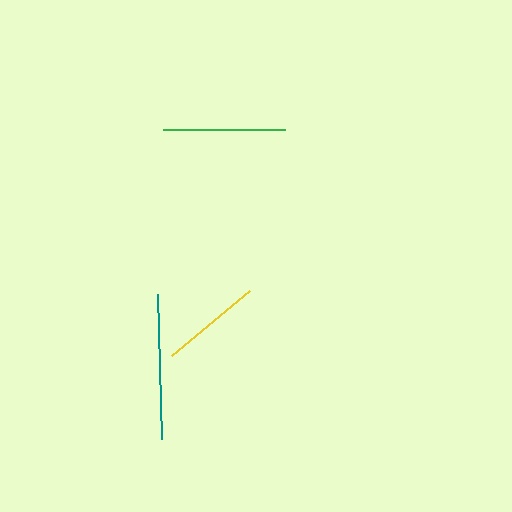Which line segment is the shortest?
The yellow line is the shortest at approximately 102 pixels.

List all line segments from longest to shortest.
From longest to shortest: teal, green, yellow.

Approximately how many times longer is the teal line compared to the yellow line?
The teal line is approximately 1.4 times the length of the yellow line.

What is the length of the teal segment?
The teal segment is approximately 145 pixels long.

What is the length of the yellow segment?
The yellow segment is approximately 102 pixels long.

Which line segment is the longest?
The teal line is the longest at approximately 145 pixels.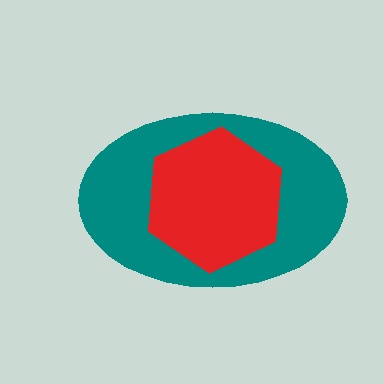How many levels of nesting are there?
2.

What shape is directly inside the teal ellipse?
The red hexagon.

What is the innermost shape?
The red hexagon.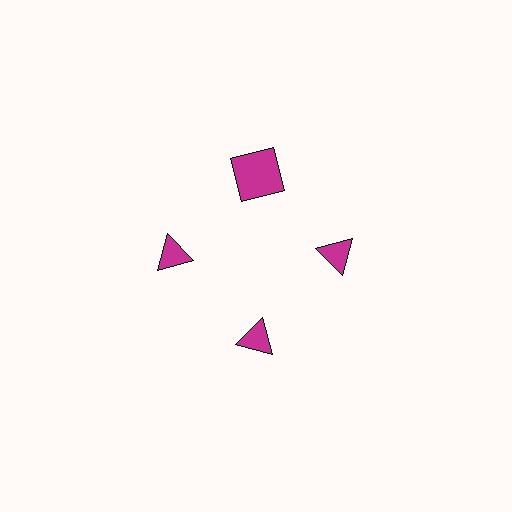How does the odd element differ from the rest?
It has a different shape: square instead of triangle.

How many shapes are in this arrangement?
There are 4 shapes arranged in a ring pattern.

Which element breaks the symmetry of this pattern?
The magenta square at roughly the 12 o'clock position breaks the symmetry. All other shapes are magenta triangles.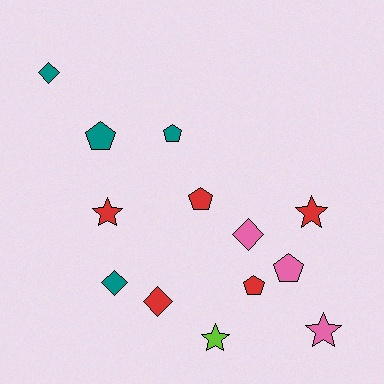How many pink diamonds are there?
There is 1 pink diamond.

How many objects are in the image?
There are 13 objects.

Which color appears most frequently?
Red, with 5 objects.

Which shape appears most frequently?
Pentagon, with 5 objects.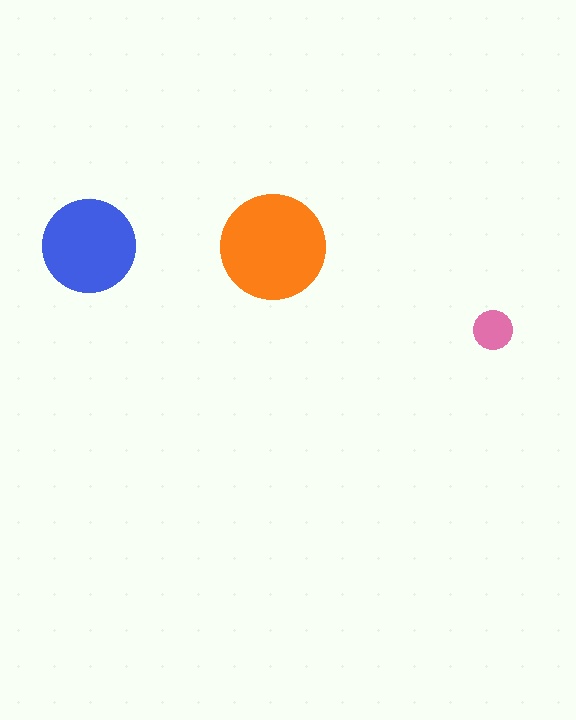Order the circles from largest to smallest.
the orange one, the blue one, the pink one.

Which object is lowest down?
The pink circle is bottommost.